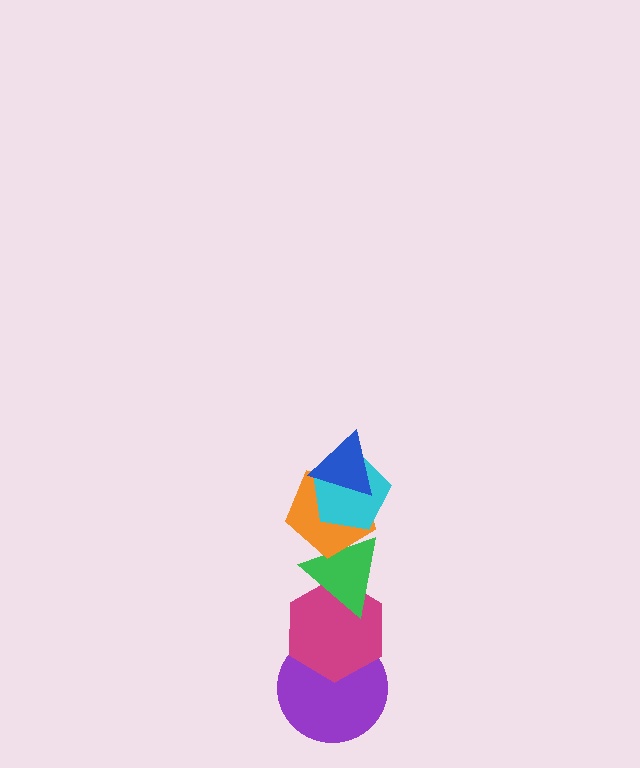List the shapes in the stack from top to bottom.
From top to bottom: the blue triangle, the cyan pentagon, the orange pentagon, the green triangle, the magenta hexagon, the purple circle.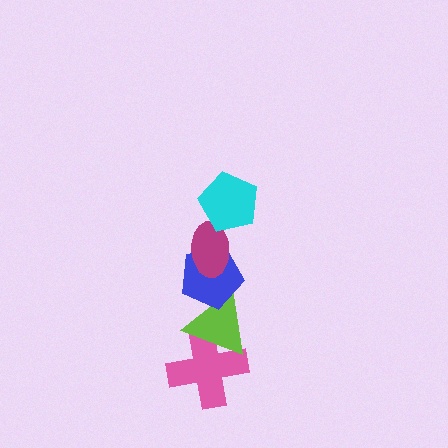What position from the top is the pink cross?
The pink cross is 5th from the top.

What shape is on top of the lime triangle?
The blue pentagon is on top of the lime triangle.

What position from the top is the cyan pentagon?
The cyan pentagon is 1st from the top.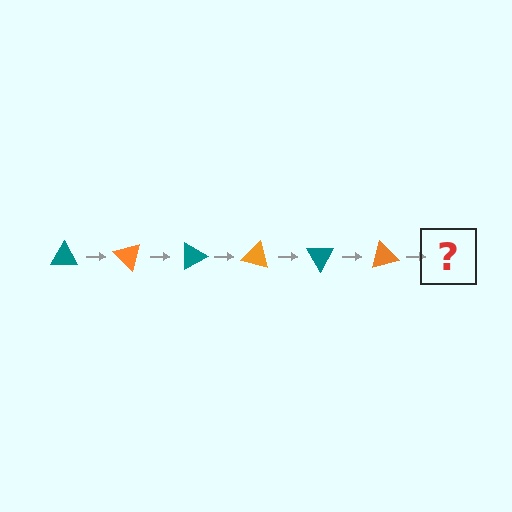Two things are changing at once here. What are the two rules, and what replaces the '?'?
The two rules are that it rotates 45 degrees each step and the color cycles through teal and orange. The '?' should be a teal triangle, rotated 270 degrees from the start.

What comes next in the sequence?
The next element should be a teal triangle, rotated 270 degrees from the start.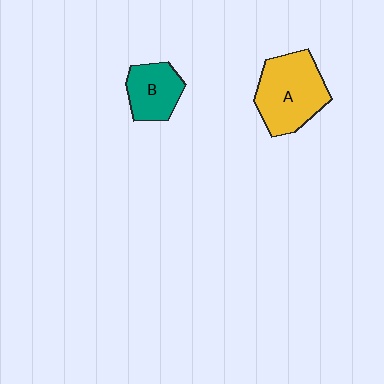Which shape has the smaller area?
Shape B (teal).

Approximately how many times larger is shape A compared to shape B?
Approximately 1.7 times.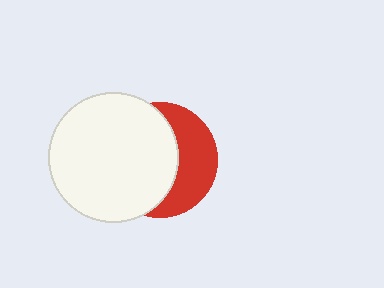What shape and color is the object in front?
The object in front is a white circle.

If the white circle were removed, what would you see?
You would see the complete red circle.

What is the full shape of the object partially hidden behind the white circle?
The partially hidden object is a red circle.